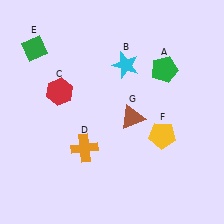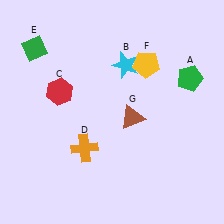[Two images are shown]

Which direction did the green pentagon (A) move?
The green pentagon (A) moved right.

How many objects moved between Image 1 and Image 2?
2 objects moved between the two images.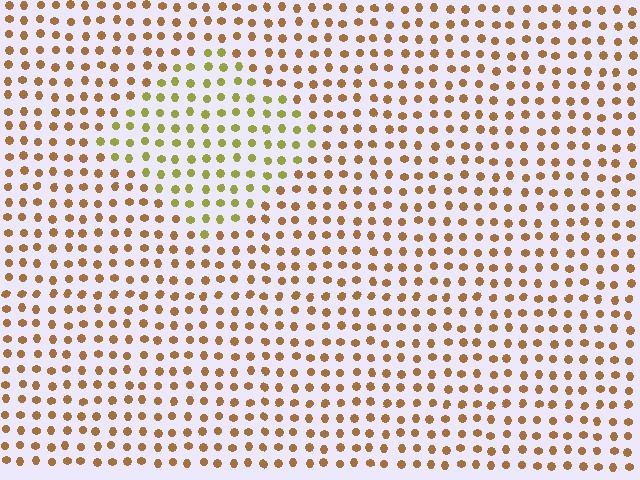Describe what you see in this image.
The image is filled with small brown elements in a uniform arrangement. A diamond-shaped region is visible where the elements are tinted to a slightly different hue, forming a subtle color boundary.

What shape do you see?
I see a diamond.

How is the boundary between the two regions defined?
The boundary is defined purely by a slight shift in hue (about 36 degrees). Spacing, size, and orientation are identical on both sides.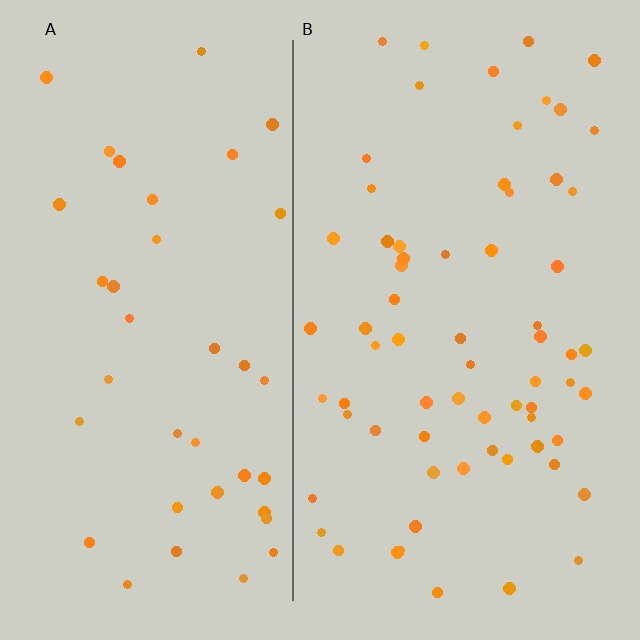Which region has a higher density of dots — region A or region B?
B (the right).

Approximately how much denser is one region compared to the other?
Approximately 1.7× — region B over region A.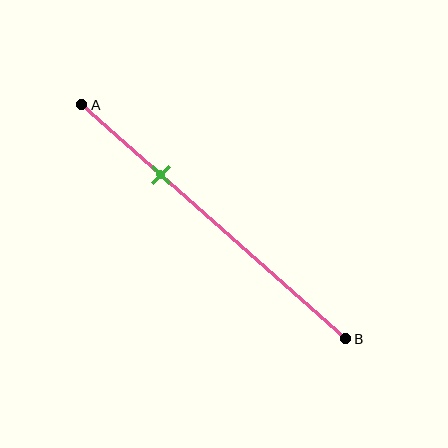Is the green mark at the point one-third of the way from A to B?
No, the mark is at about 30% from A, not at the 33% one-third point.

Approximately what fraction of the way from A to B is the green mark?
The green mark is approximately 30% of the way from A to B.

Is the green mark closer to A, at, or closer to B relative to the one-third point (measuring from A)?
The green mark is closer to point A than the one-third point of segment AB.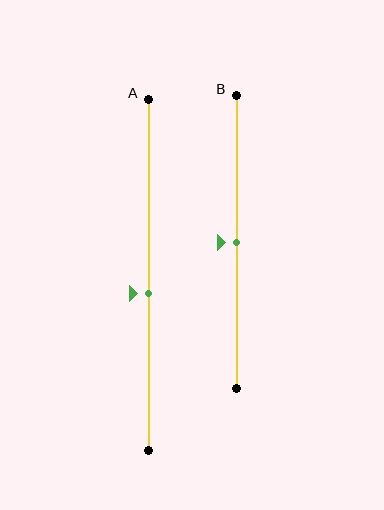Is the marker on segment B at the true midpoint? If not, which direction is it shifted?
Yes, the marker on segment B is at the true midpoint.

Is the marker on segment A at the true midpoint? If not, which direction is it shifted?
No, the marker on segment A is shifted downward by about 5% of the segment length.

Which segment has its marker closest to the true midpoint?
Segment B has its marker closest to the true midpoint.